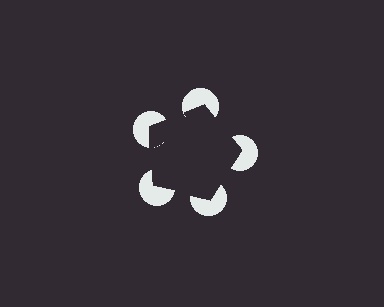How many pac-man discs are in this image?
There are 5 — one at each vertex of the illusory pentagon.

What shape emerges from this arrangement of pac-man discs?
An illusory pentagon — its edges are inferred from the aligned wedge cuts in the pac-man discs, not physically drawn.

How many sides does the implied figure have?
5 sides.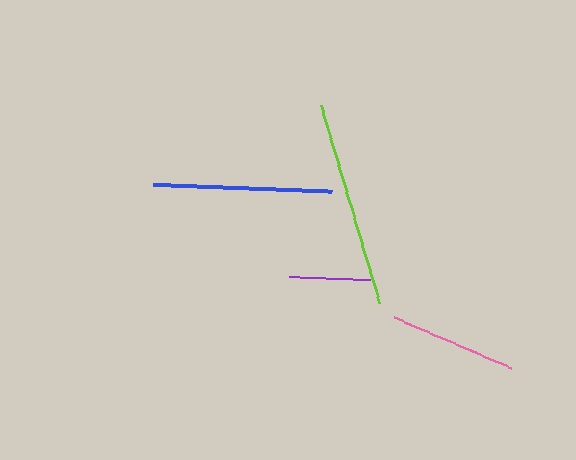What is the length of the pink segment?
The pink segment is approximately 128 pixels long.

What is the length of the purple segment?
The purple segment is approximately 81 pixels long.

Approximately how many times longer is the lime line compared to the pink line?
The lime line is approximately 1.6 times the length of the pink line.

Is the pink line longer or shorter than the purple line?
The pink line is longer than the purple line.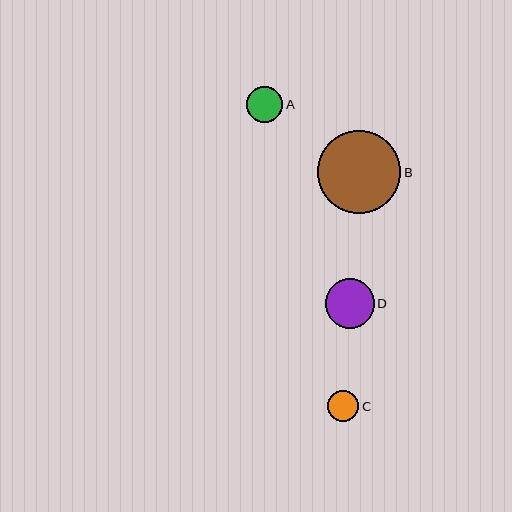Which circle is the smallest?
Circle C is the smallest with a size of approximately 31 pixels.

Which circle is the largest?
Circle B is the largest with a size of approximately 83 pixels.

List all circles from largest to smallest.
From largest to smallest: B, D, A, C.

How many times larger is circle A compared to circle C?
Circle A is approximately 1.1 times the size of circle C.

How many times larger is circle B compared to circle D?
Circle B is approximately 1.7 times the size of circle D.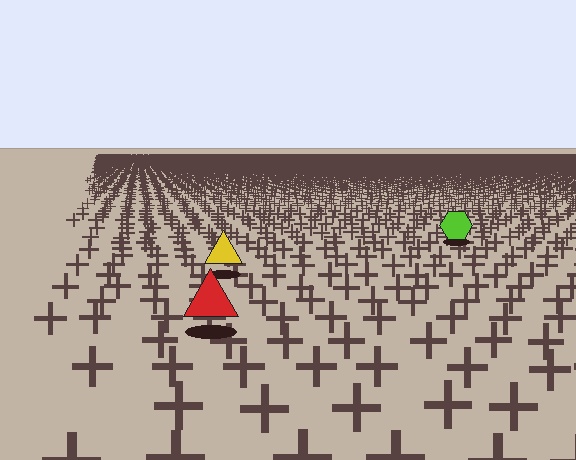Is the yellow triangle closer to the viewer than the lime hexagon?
Yes. The yellow triangle is closer — you can tell from the texture gradient: the ground texture is coarser near it.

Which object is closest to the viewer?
The red triangle is closest. The texture marks near it are larger and more spread out.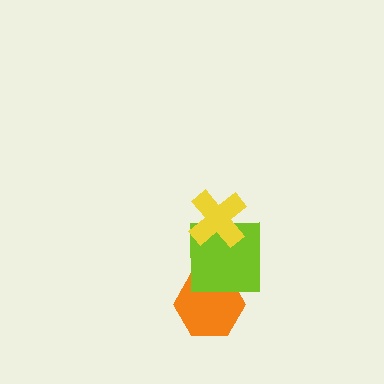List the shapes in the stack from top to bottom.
From top to bottom: the yellow cross, the lime square, the orange hexagon.